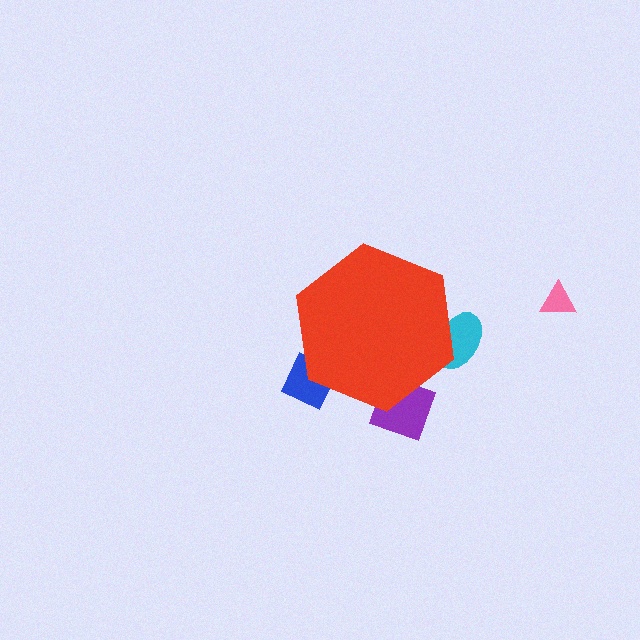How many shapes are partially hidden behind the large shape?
3 shapes are partially hidden.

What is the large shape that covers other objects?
A red hexagon.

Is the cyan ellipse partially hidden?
Yes, the cyan ellipse is partially hidden behind the red hexagon.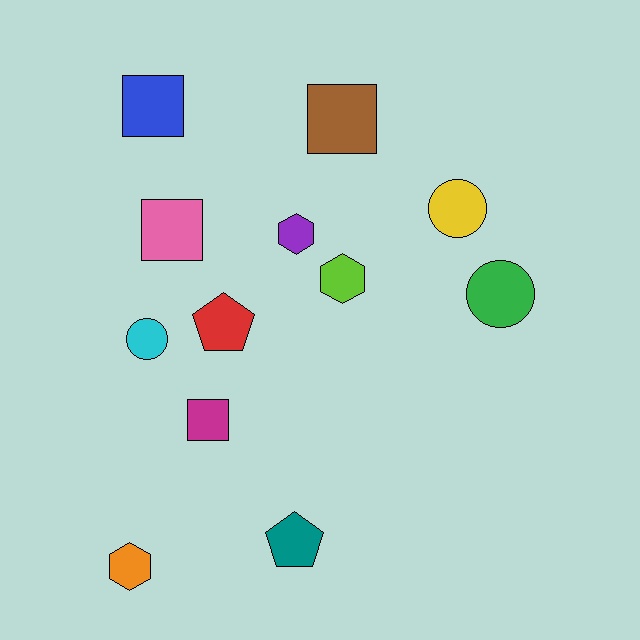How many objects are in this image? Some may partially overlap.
There are 12 objects.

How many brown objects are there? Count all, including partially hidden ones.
There is 1 brown object.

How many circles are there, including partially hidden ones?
There are 3 circles.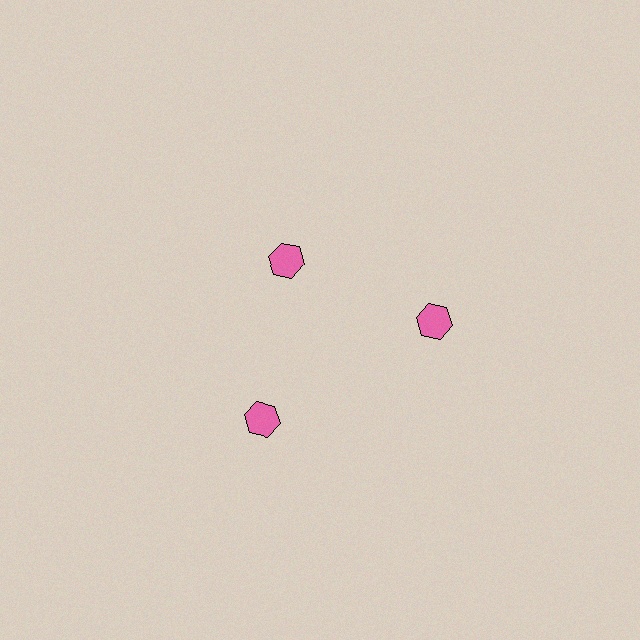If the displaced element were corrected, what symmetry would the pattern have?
It would have 3-fold rotational symmetry — the pattern would map onto itself every 120 degrees.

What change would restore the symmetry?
The symmetry would be restored by moving it outward, back onto the ring so that all 3 hexagons sit at equal angles and equal distance from the center.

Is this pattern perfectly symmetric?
No. The 3 pink hexagons are arranged in a ring, but one element near the 11 o'clock position is pulled inward toward the center, breaking the 3-fold rotational symmetry.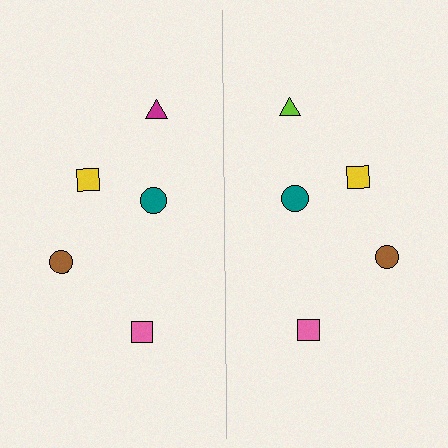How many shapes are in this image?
There are 10 shapes in this image.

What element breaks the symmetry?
The lime triangle on the right side breaks the symmetry — its mirror counterpart is magenta.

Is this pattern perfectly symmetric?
No, the pattern is not perfectly symmetric. The lime triangle on the right side breaks the symmetry — its mirror counterpart is magenta.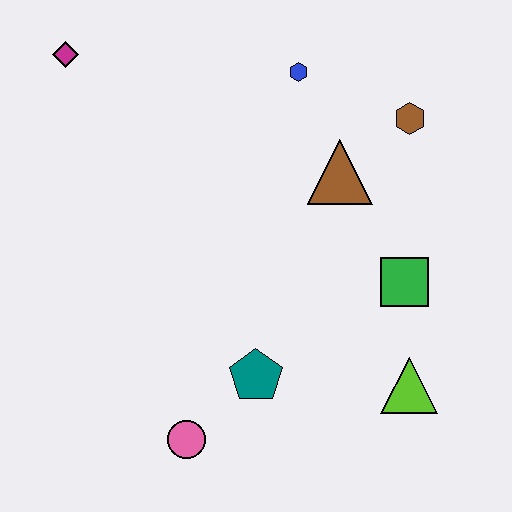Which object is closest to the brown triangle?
The brown hexagon is closest to the brown triangle.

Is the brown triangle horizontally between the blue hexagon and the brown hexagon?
Yes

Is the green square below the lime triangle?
No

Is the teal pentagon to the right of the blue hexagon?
No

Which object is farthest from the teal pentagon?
The magenta diamond is farthest from the teal pentagon.